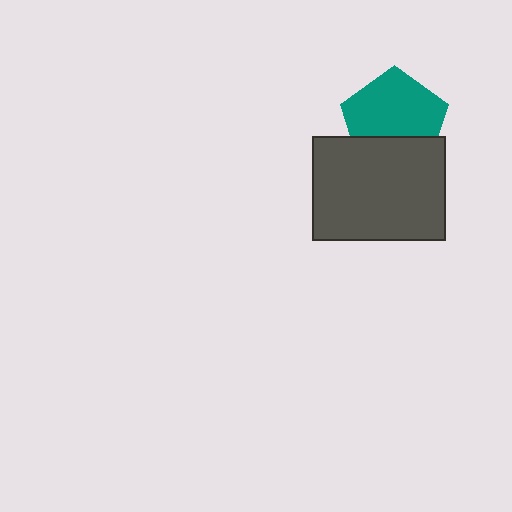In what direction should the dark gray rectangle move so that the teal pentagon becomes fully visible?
The dark gray rectangle should move down. That is the shortest direction to clear the overlap and leave the teal pentagon fully visible.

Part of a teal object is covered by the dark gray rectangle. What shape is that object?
It is a pentagon.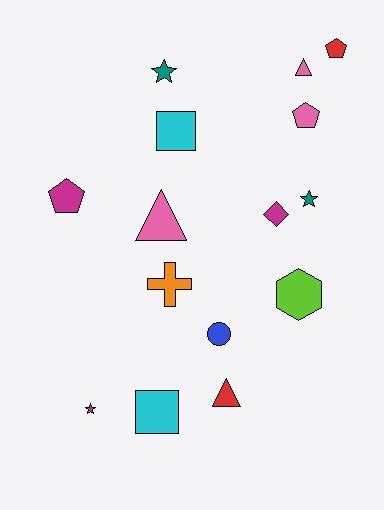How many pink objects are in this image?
There are 3 pink objects.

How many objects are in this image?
There are 15 objects.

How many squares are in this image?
There are 2 squares.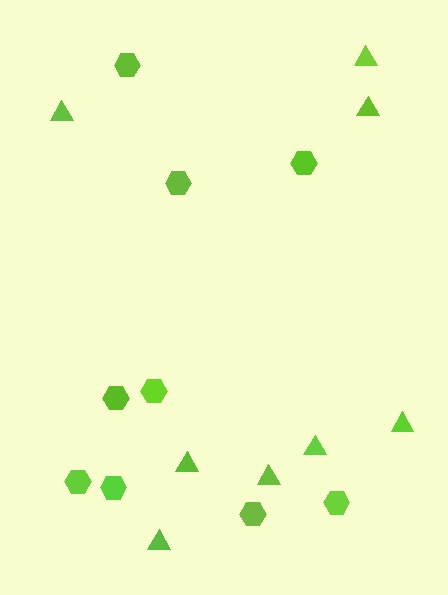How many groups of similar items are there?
There are 2 groups: one group of hexagons (9) and one group of triangles (8).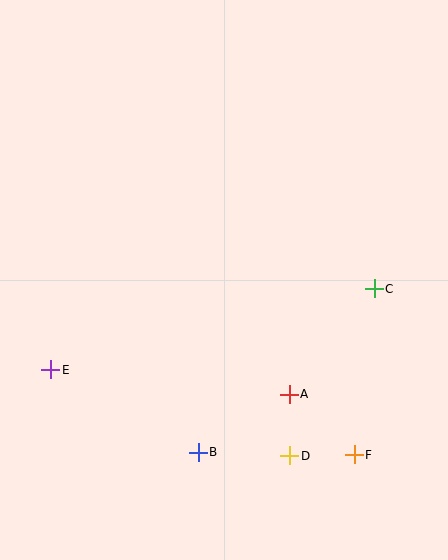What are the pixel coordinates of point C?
Point C is at (374, 289).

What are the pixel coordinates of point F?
Point F is at (354, 455).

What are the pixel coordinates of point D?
Point D is at (290, 456).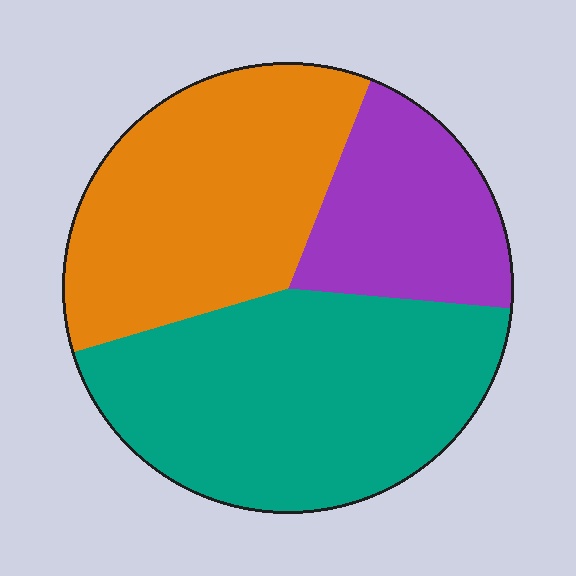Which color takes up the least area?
Purple, at roughly 20%.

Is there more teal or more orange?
Teal.